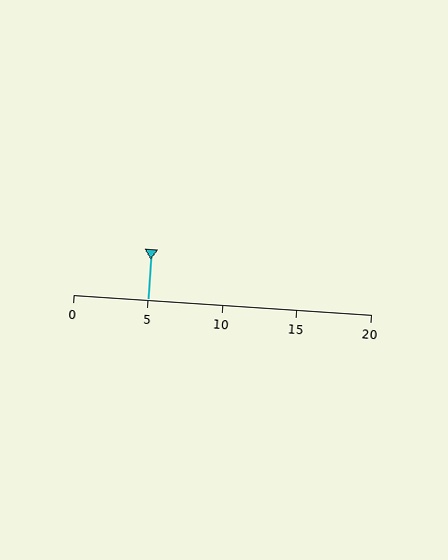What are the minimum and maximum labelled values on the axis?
The axis runs from 0 to 20.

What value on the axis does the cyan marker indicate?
The marker indicates approximately 5.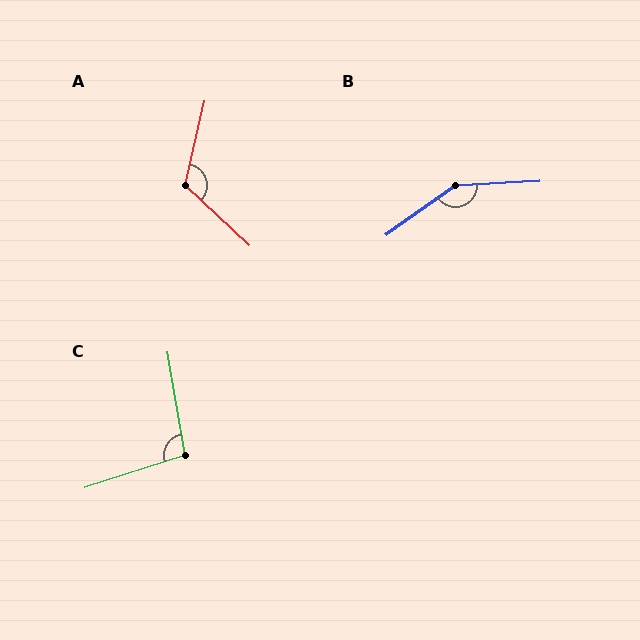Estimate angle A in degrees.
Approximately 120 degrees.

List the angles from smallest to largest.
C (98°), A (120°), B (147°).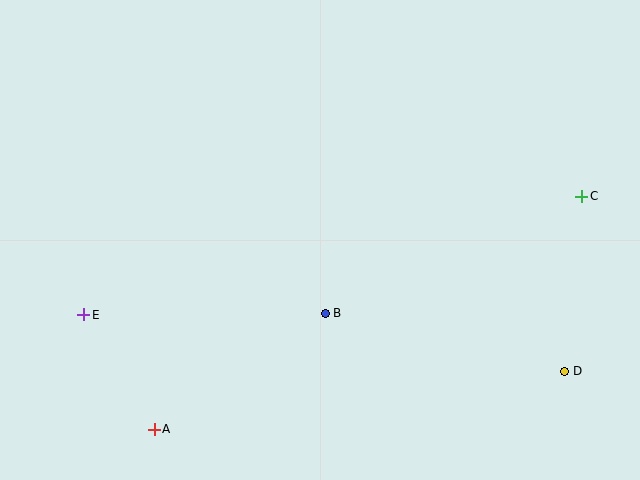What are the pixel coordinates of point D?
Point D is at (565, 371).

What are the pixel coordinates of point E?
Point E is at (84, 315).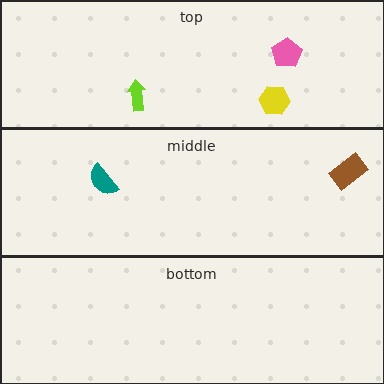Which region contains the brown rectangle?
The middle region.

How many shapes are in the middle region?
2.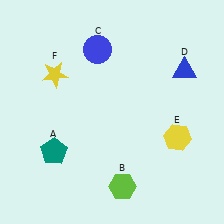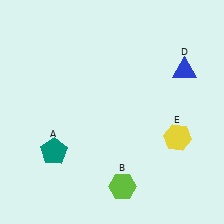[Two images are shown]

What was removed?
The yellow star (F), the blue circle (C) were removed in Image 2.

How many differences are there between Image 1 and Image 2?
There are 2 differences between the two images.